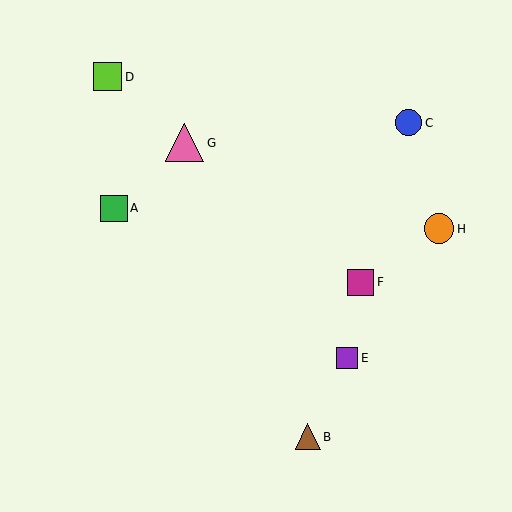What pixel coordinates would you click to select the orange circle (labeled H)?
Click at (439, 229) to select the orange circle H.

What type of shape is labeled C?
Shape C is a blue circle.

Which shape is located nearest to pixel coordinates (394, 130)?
The blue circle (labeled C) at (408, 123) is nearest to that location.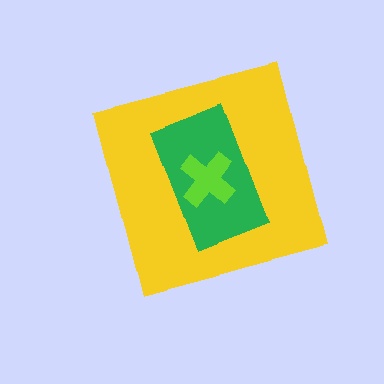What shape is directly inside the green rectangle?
The lime cross.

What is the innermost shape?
The lime cross.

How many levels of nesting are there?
3.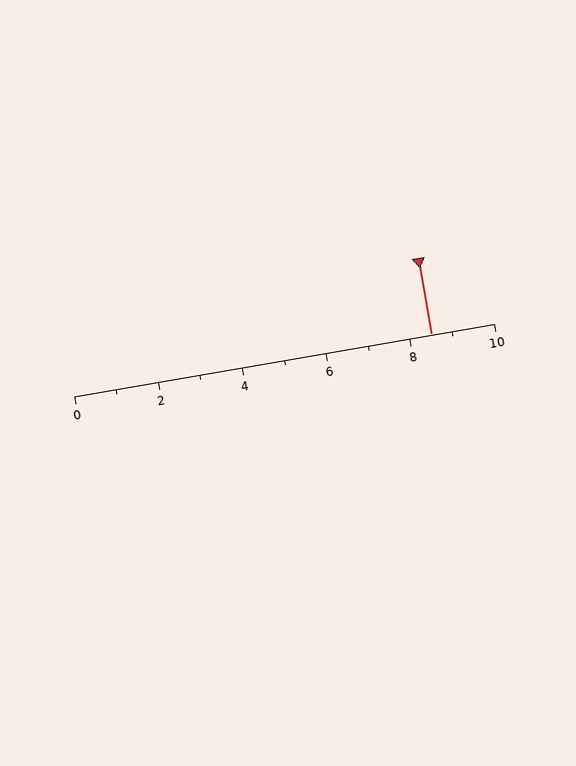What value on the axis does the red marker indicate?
The marker indicates approximately 8.5.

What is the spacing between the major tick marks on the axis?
The major ticks are spaced 2 apart.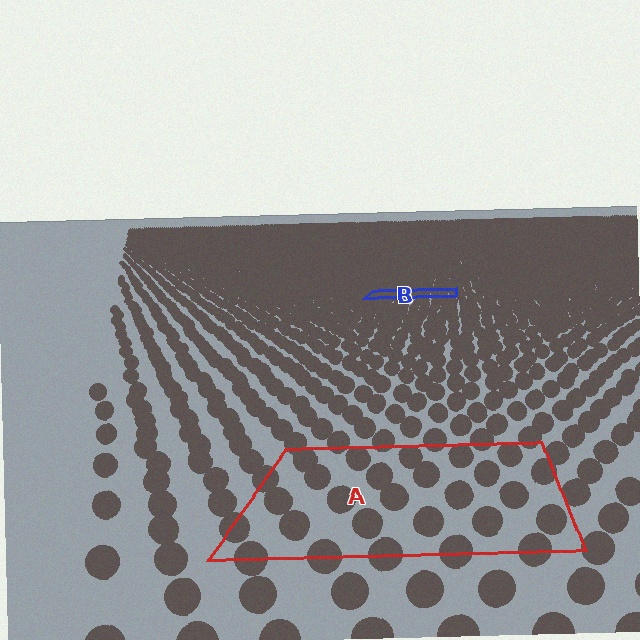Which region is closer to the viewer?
Region A is closer. The texture elements there are larger and more spread out.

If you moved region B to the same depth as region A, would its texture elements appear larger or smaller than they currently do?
They would appear larger. At a closer depth, the same texture elements are projected at a bigger on-screen size.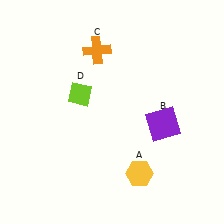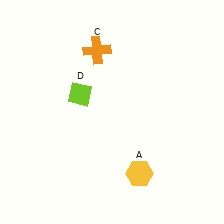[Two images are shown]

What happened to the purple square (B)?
The purple square (B) was removed in Image 2. It was in the bottom-right area of Image 1.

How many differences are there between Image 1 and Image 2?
There is 1 difference between the two images.